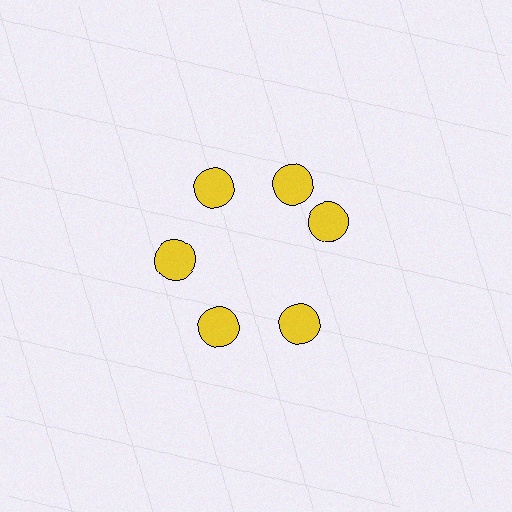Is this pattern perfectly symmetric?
No. The 6 yellow circles are arranged in a ring, but one element near the 3 o'clock position is rotated out of alignment along the ring, breaking the 6-fold rotational symmetry.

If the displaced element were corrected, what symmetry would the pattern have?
It would have 6-fold rotational symmetry — the pattern would map onto itself every 60 degrees.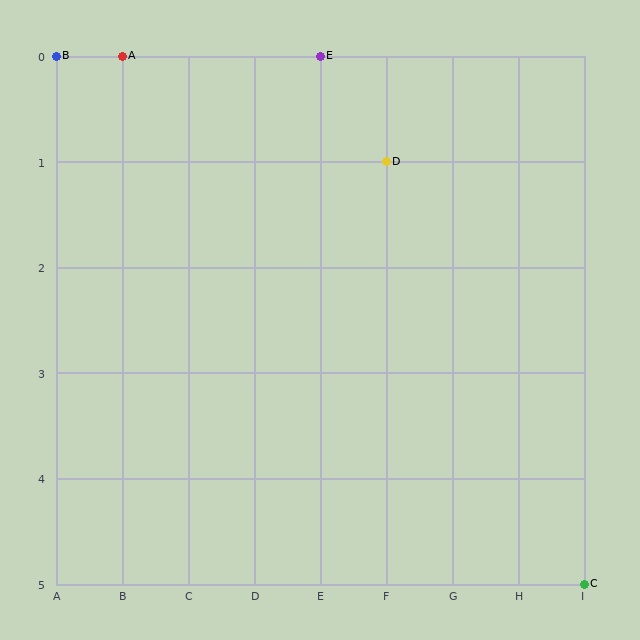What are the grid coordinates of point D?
Point D is at grid coordinates (F, 1).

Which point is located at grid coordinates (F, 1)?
Point D is at (F, 1).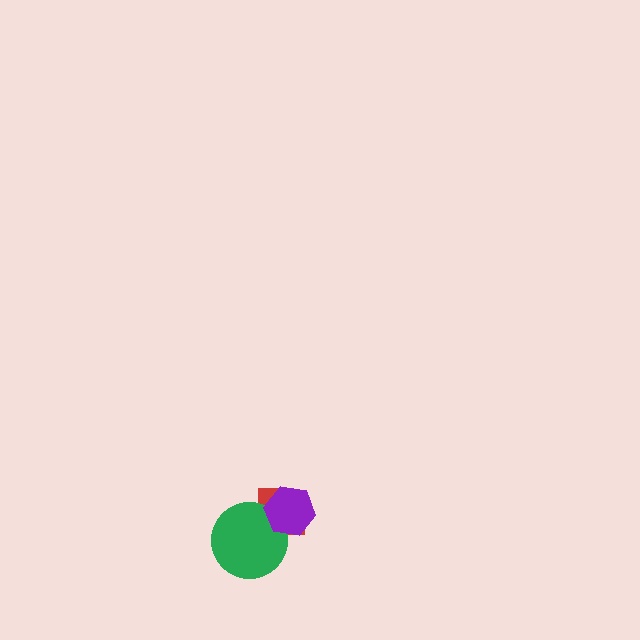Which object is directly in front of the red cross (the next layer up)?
The green circle is directly in front of the red cross.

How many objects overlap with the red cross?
2 objects overlap with the red cross.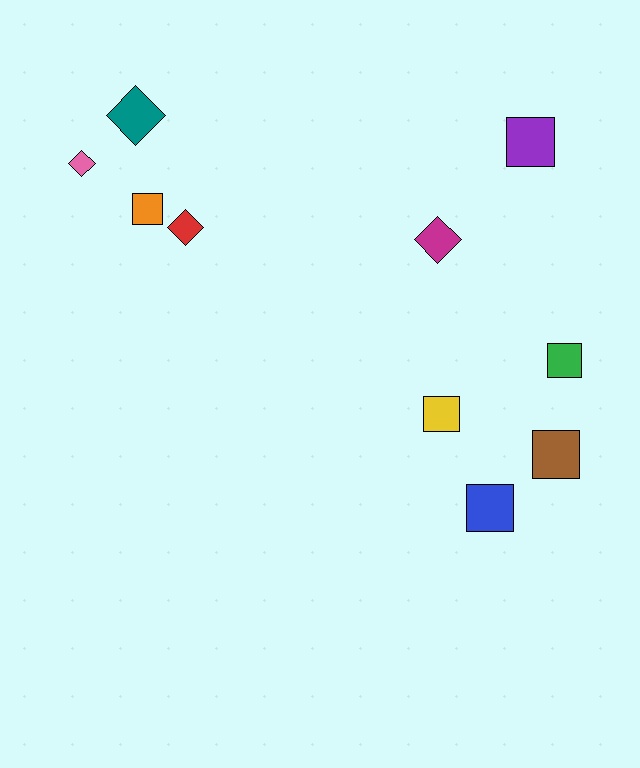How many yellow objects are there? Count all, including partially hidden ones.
There is 1 yellow object.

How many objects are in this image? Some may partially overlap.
There are 10 objects.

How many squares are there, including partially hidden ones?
There are 6 squares.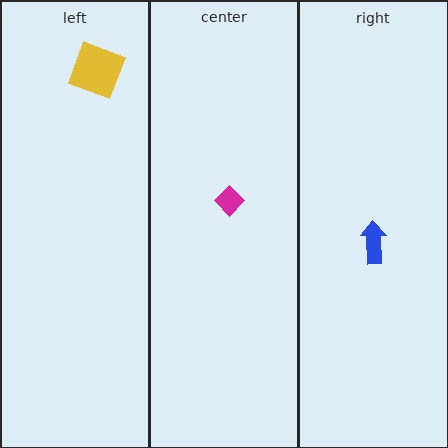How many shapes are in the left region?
1.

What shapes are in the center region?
The magenta diamond.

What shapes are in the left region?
The yellow square.